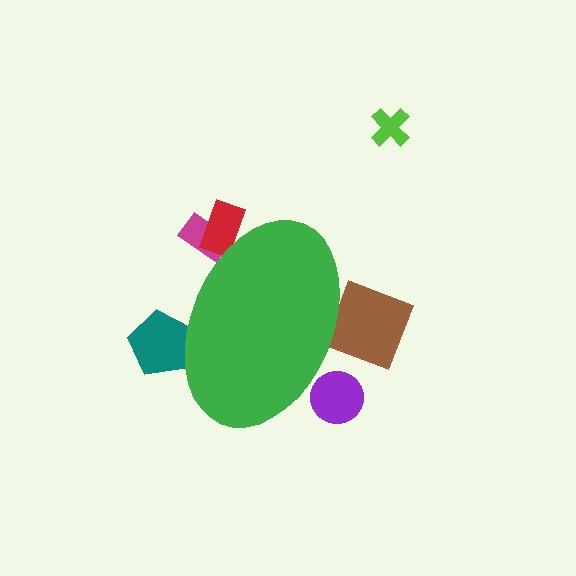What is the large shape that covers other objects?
A green ellipse.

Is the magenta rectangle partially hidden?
Yes, the magenta rectangle is partially hidden behind the green ellipse.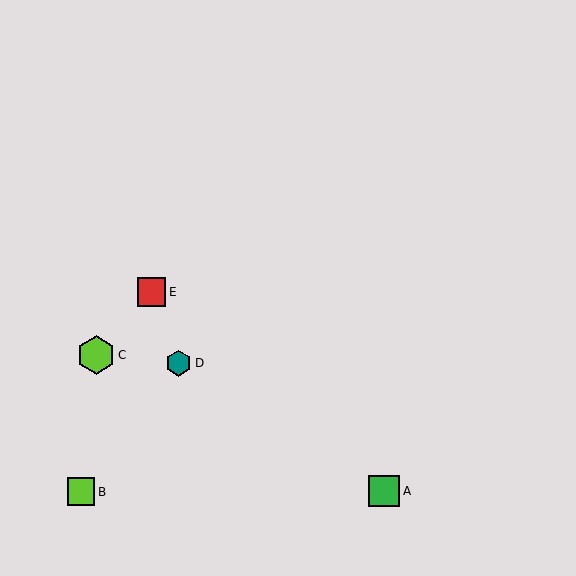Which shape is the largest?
The lime hexagon (labeled C) is the largest.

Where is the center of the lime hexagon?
The center of the lime hexagon is at (96, 355).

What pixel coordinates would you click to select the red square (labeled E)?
Click at (151, 292) to select the red square E.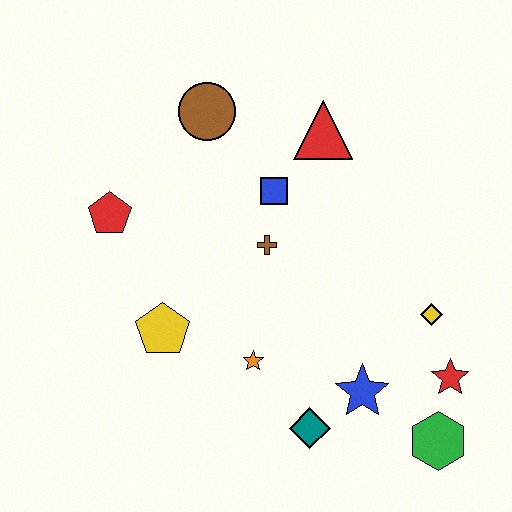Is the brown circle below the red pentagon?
No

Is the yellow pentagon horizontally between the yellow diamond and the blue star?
No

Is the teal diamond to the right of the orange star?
Yes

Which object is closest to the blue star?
The teal diamond is closest to the blue star.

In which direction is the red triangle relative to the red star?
The red triangle is above the red star.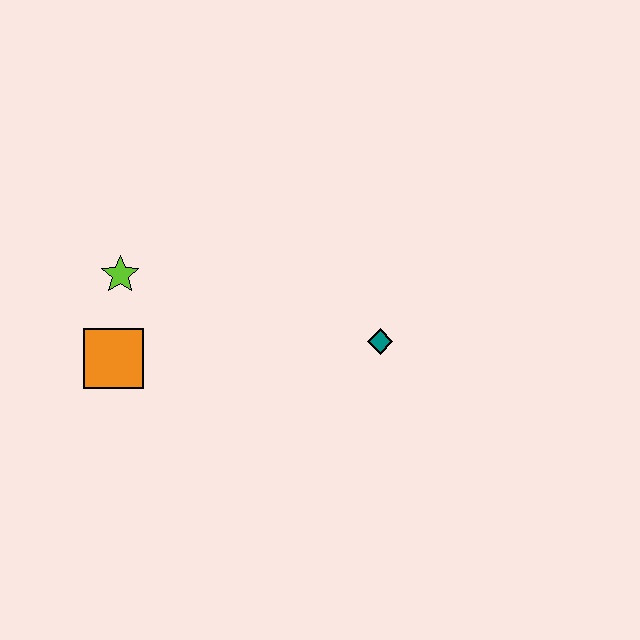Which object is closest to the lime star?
The orange square is closest to the lime star.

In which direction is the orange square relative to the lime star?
The orange square is below the lime star.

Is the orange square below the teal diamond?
Yes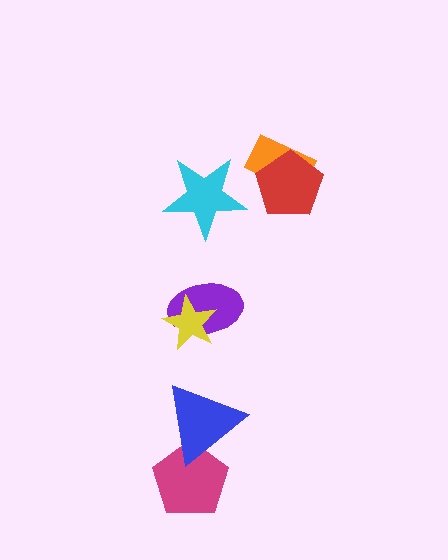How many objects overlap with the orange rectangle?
1 object overlaps with the orange rectangle.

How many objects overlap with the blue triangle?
1 object overlaps with the blue triangle.